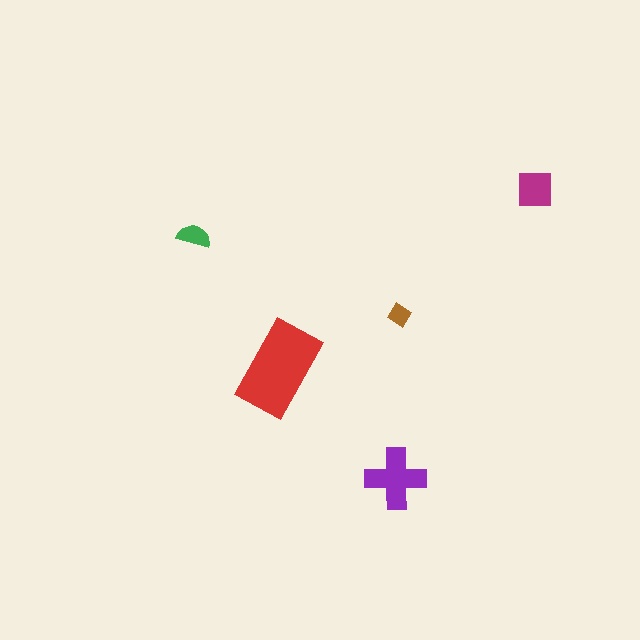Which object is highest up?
The magenta square is topmost.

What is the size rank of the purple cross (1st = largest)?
2nd.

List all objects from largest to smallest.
The red rectangle, the purple cross, the magenta square, the green semicircle, the brown diamond.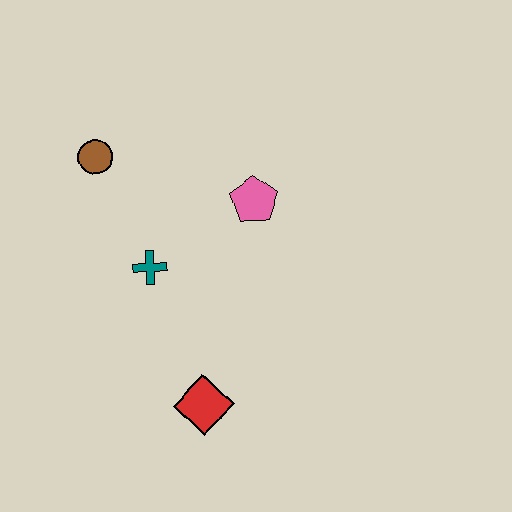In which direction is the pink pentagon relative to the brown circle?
The pink pentagon is to the right of the brown circle.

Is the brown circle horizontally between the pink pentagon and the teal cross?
No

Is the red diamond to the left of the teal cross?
No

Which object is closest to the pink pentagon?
The teal cross is closest to the pink pentagon.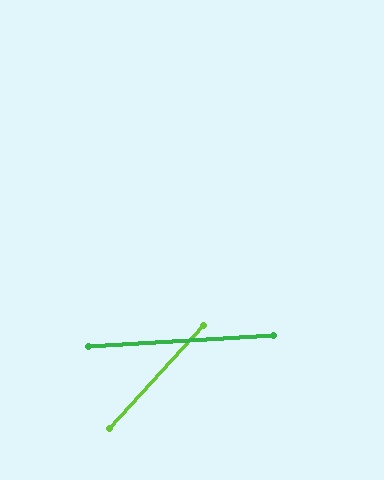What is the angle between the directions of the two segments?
Approximately 44 degrees.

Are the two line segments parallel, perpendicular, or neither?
Neither parallel nor perpendicular — they differ by about 44°.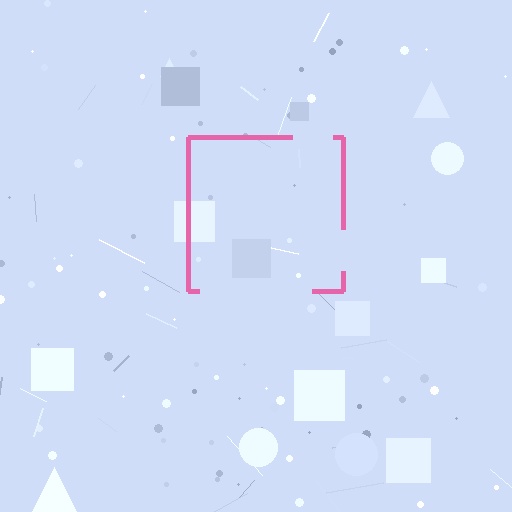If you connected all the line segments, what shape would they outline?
They would outline a square.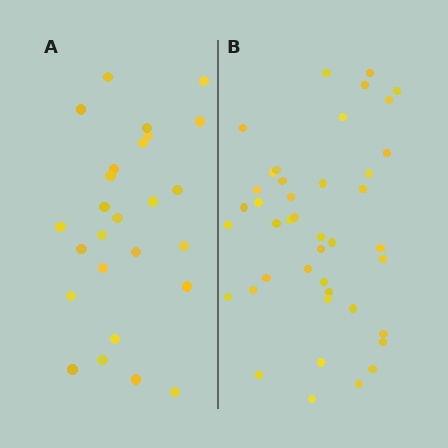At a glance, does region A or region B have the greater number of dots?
Region B (the right region) has more dots.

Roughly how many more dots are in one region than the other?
Region B has approximately 15 more dots than region A.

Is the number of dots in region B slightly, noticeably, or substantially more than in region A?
Region B has substantially more. The ratio is roughly 1.6 to 1.